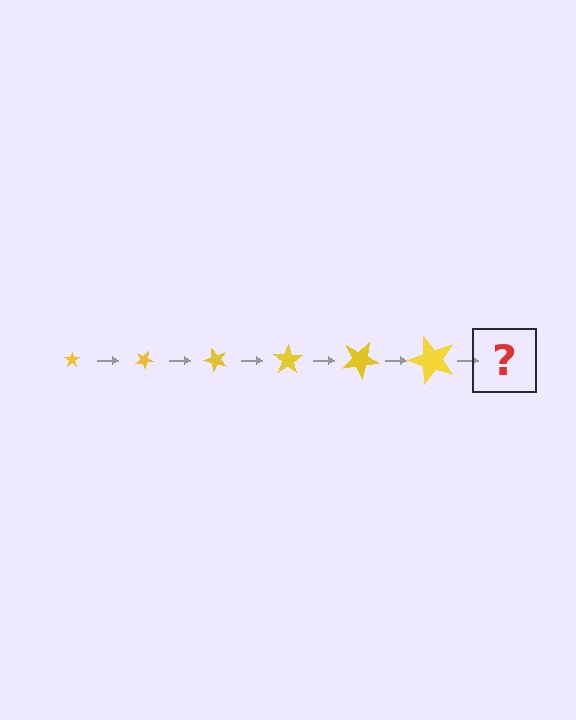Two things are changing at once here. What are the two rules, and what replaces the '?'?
The two rules are that the star grows larger each step and it rotates 25 degrees each step. The '?' should be a star, larger than the previous one and rotated 150 degrees from the start.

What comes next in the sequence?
The next element should be a star, larger than the previous one and rotated 150 degrees from the start.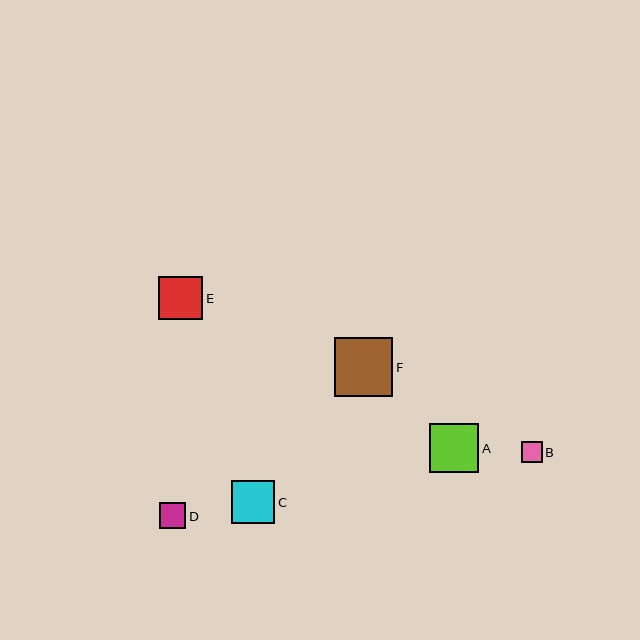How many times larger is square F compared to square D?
Square F is approximately 2.3 times the size of square D.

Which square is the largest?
Square F is the largest with a size of approximately 59 pixels.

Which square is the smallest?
Square B is the smallest with a size of approximately 21 pixels.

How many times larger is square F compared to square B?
Square F is approximately 2.8 times the size of square B.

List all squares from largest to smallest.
From largest to smallest: F, A, E, C, D, B.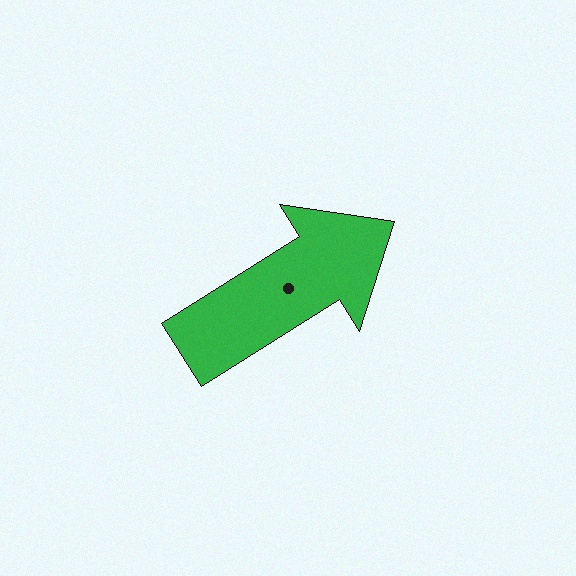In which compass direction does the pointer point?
Northeast.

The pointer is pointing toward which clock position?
Roughly 2 o'clock.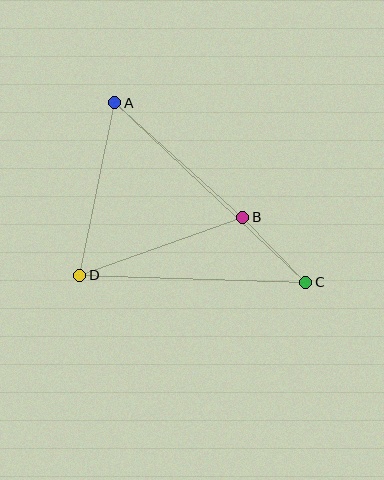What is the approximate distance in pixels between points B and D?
The distance between B and D is approximately 173 pixels.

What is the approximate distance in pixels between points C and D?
The distance between C and D is approximately 226 pixels.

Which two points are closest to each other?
Points B and C are closest to each other.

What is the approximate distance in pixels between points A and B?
The distance between A and B is approximately 171 pixels.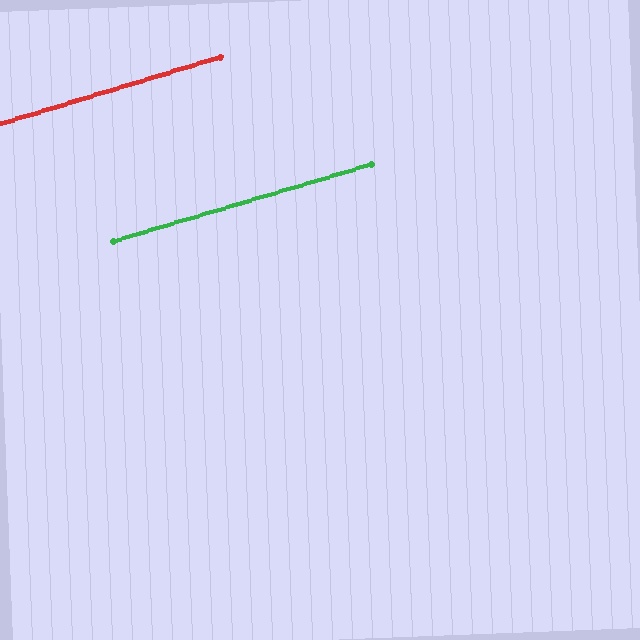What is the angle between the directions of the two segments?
Approximately 0 degrees.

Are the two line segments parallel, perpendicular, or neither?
Parallel — their directions differ by only 0.4°.